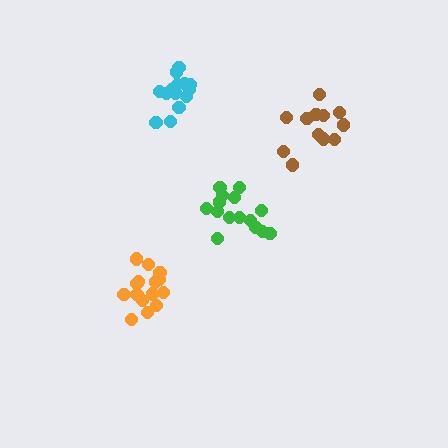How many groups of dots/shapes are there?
There are 4 groups.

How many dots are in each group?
Group 1: 15 dots, Group 2: 15 dots, Group 3: 14 dots, Group 4: 12 dots (56 total).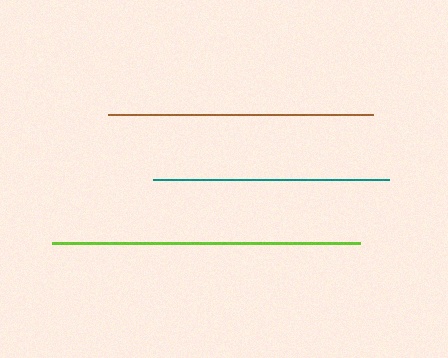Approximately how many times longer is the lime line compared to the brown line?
The lime line is approximately 1.2 times the length of the brown line.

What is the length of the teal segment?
The teal segment is approximately 235 pixels long.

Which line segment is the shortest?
The teal line is the shortest at approximately 235 pixels.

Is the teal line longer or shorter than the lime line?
The lime line is longer than the teal line.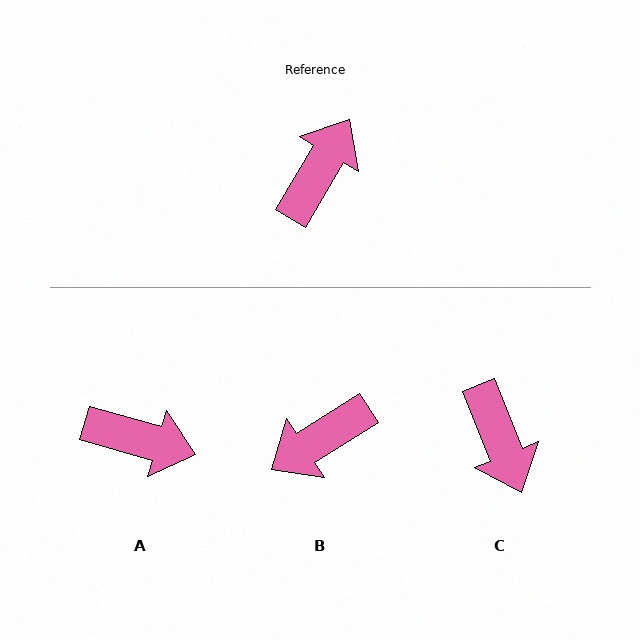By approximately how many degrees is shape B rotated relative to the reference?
Approximately 153 degrees counter-clockwise.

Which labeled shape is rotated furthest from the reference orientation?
B, about 153 degrees away.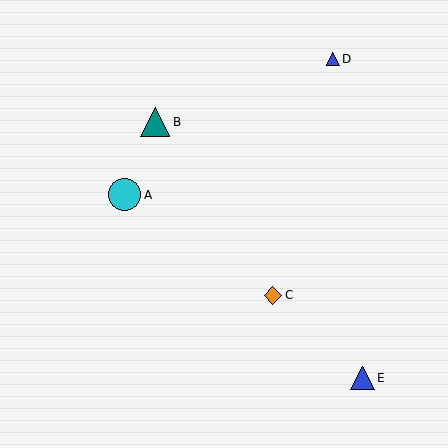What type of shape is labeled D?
Shape D is a blue triangle.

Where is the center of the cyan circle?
The center of the cyan circle is at (125, 195).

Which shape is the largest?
The cyan circle (labeled A) is the largest.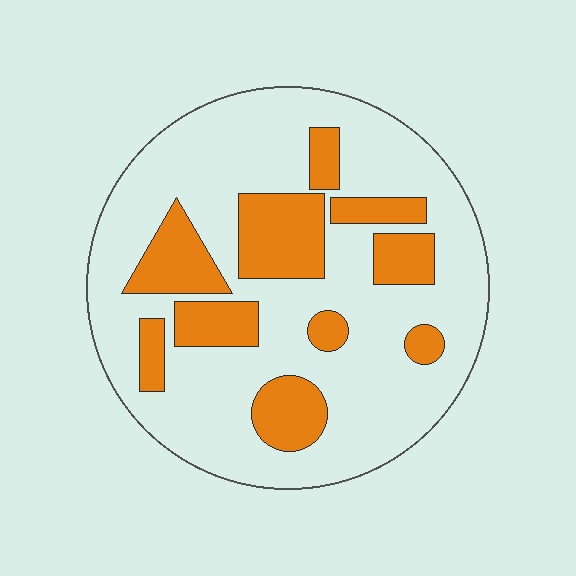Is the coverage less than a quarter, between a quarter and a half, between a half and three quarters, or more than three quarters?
Between a quarter and a half.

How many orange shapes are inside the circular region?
10.